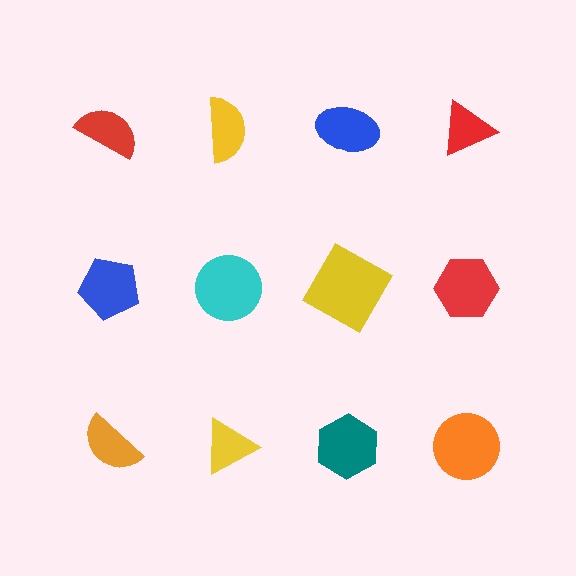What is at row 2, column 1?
A blue pentagon.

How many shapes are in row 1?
4 shapes.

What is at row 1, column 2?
A yellow semicircle.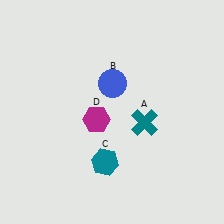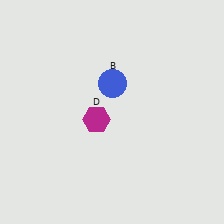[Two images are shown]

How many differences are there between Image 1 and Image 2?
There are 2 differences between the two images.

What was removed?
The teal hexagon (C), the teal cross (A) were removed in Image 2.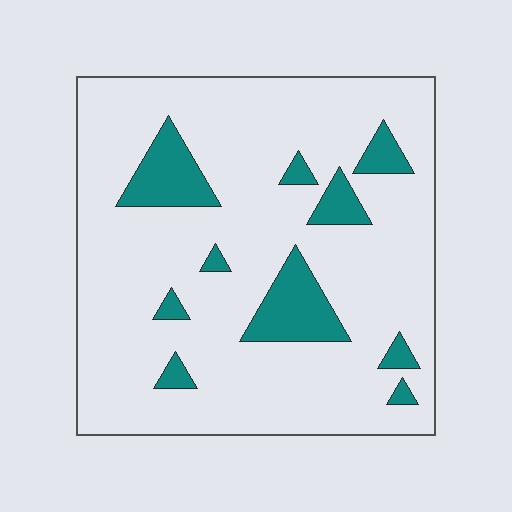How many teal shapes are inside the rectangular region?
10.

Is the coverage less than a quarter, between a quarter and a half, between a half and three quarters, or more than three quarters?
Less than a quarter.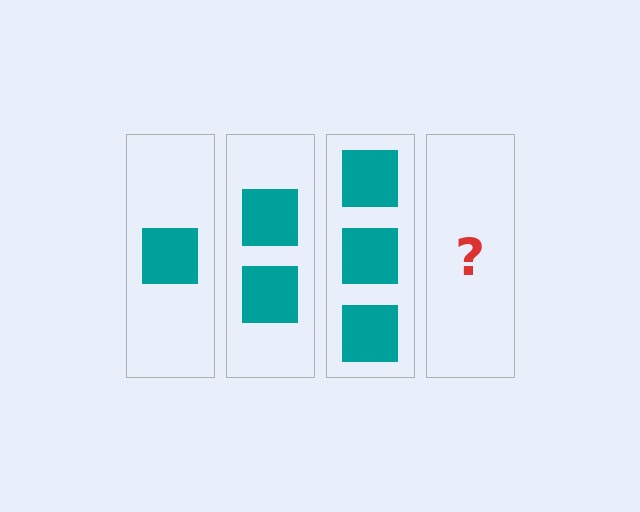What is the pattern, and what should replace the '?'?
The pattern is that each step adds one more square. The '?' should be 4 squares.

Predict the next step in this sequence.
The next step is 4 squares.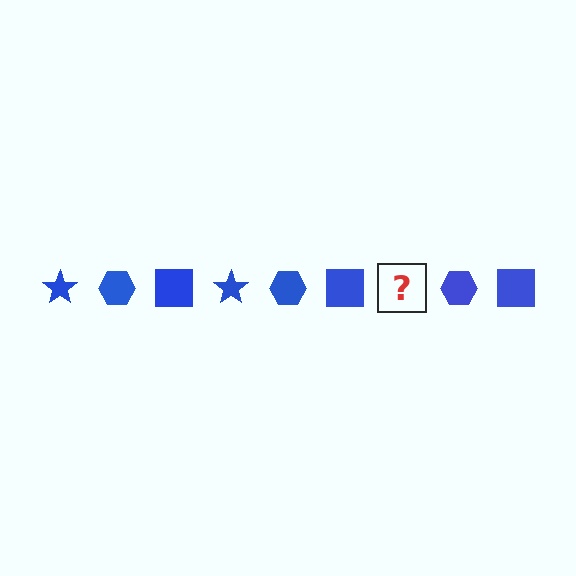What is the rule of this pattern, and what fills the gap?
The rule is that the pattern cycles through star, hexagon, square shapes in blue. The gap should be filled with a blue star.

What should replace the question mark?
The question mark should be replaced with a blue star.